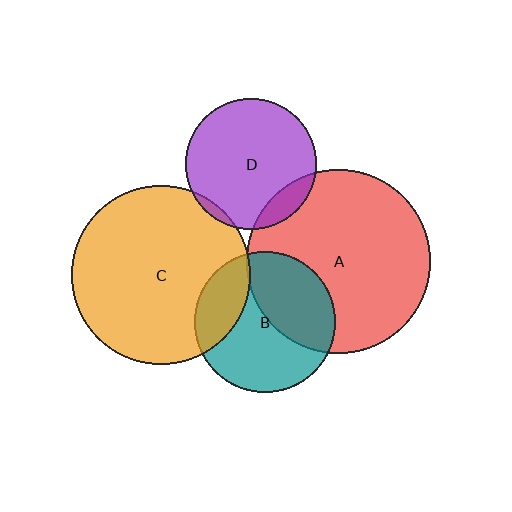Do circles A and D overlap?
Yes.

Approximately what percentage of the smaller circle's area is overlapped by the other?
Approximately 10%.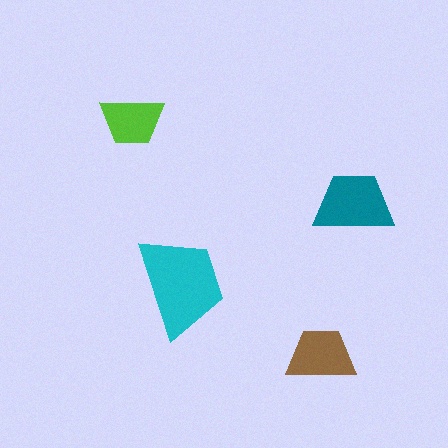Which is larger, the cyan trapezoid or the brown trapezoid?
The cyan one.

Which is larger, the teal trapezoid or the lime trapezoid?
The teal one.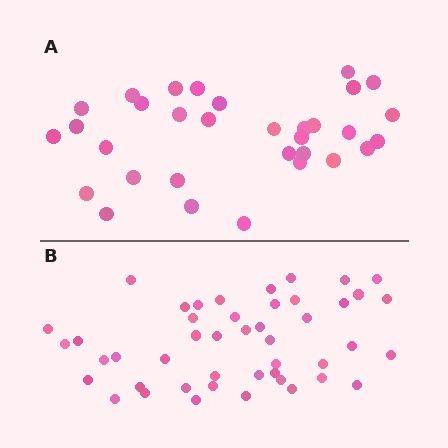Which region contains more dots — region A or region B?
Region B (the bottom region) has more dots.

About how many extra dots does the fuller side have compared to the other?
Region B has approximately 15 more dots than region A.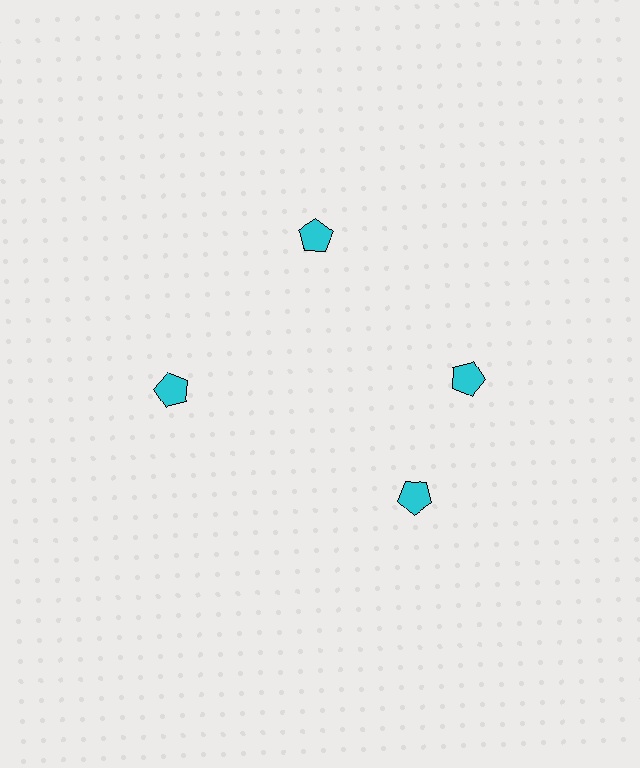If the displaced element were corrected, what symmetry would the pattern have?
It would have 4-fold rotational symmetry — the pattern would map onto itself every 90 degrees.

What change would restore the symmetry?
The symmetry would be restored by rotating it back into even spacing with its neighbors so that all 4 pentagons sit at equal angles and equal distance from the center.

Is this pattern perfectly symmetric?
No. The 4 cyan pentagons are arranged in a ring, but one element near the 6 o'clock position is rotated out of alignment along the ring, breaking the 4-fold rotational symmetry.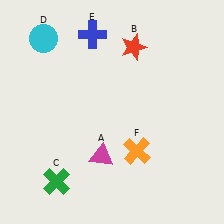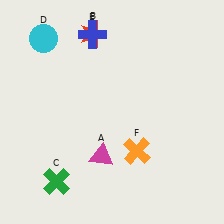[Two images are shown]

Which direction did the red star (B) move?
The red star (B) moved left.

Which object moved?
The red star (B) moved left.